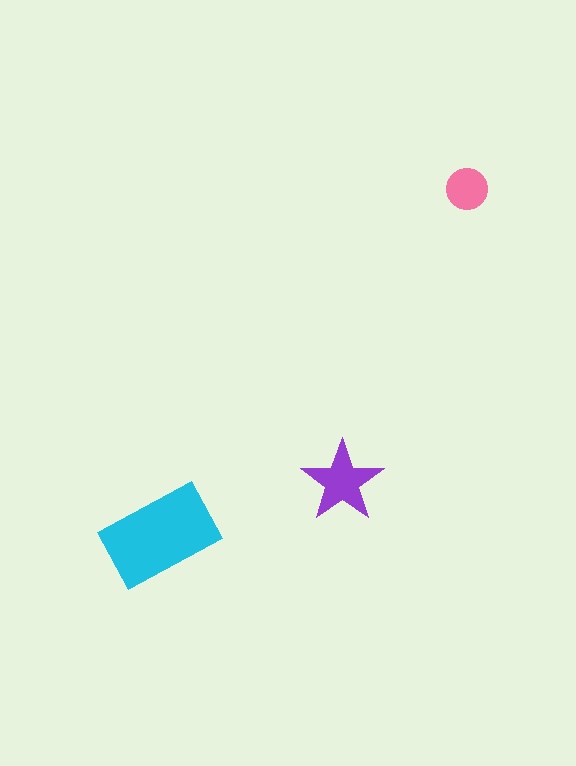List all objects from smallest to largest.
The pink circle, the purple star, the cyan rectangle.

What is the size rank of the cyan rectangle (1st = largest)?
1st.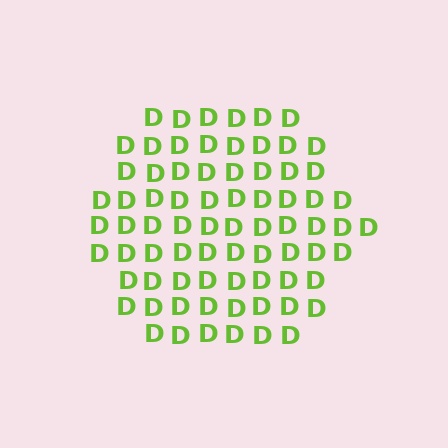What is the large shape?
The large shape is a hexagon.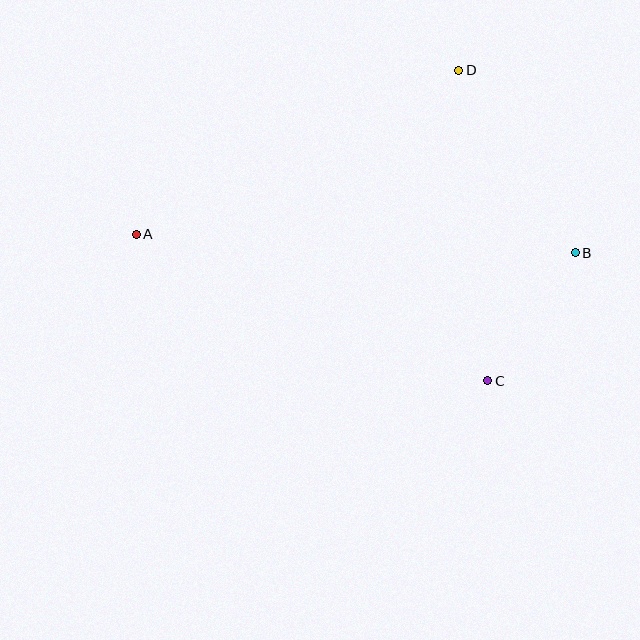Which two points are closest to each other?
Points B and C are closest to each other.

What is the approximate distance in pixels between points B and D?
The distance between B and D is approximately 216 pixels.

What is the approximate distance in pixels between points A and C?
The distance between A and C is approximately 381 pixels.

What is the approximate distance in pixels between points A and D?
The distance between A and D is approximately 362 pixels.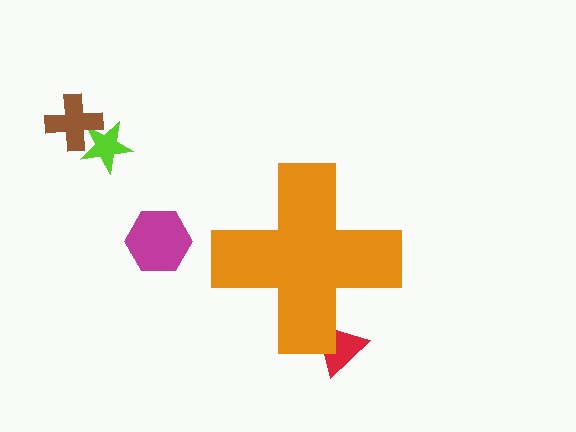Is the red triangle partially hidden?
Yes, the red triangle is partially hidden behind the orange cross.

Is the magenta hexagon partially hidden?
No, the magenta hexagon is fully visible.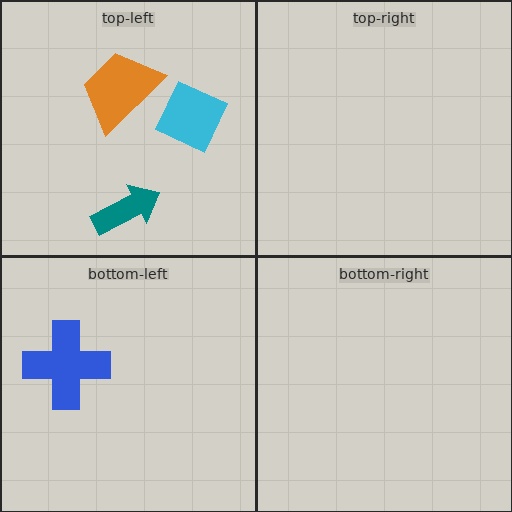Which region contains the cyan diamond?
The top-left region.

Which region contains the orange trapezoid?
The top-left region.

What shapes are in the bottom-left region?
The blue cross.